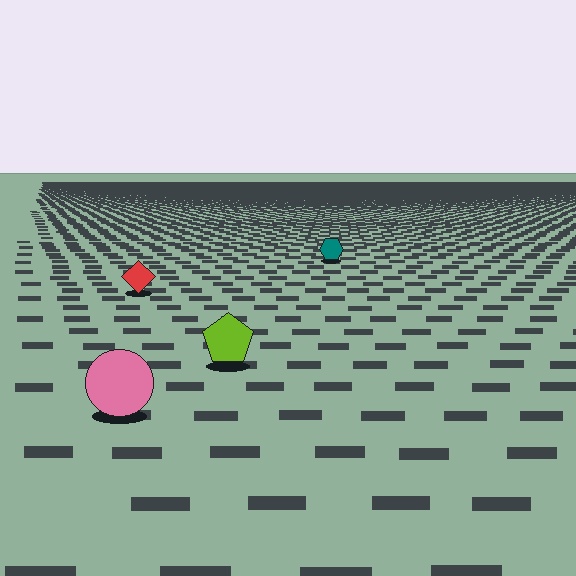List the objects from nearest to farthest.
From nearest to farthest: the pink circle, the lime pentagon, the red diamond, the teal hexagon.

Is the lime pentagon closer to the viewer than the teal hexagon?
Yes. The lime pentagon is closer — you can tell from the texture gradient: the ground texture is coarser near it.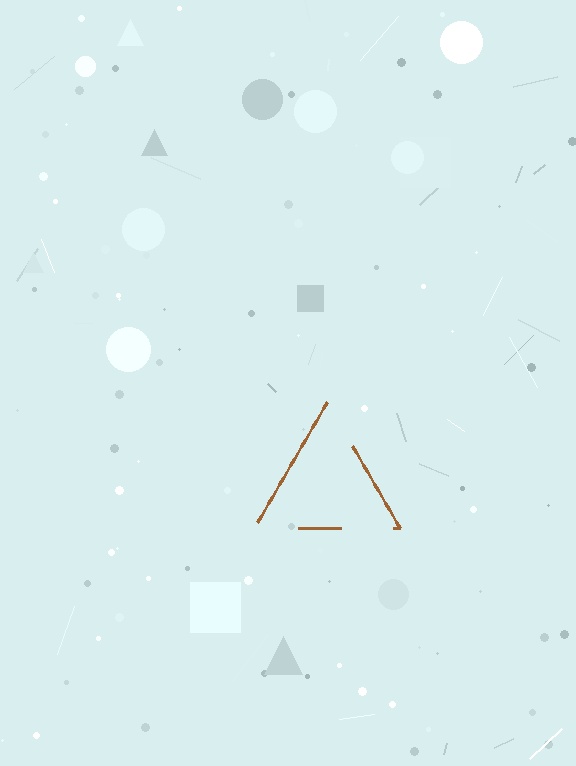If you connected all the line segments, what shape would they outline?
They would outline a triangle.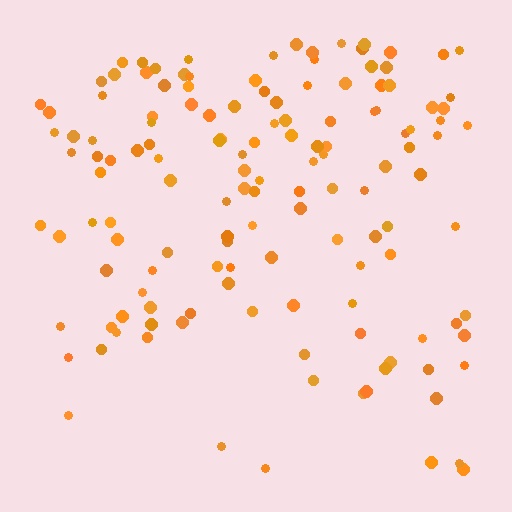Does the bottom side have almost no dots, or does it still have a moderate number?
Still a moderate number, just noticeably fewer than the top.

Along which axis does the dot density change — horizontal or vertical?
Vertical.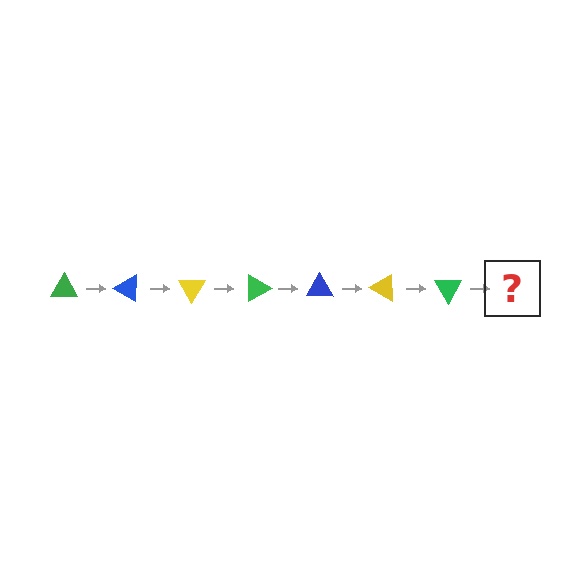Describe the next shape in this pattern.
It should be a blue triangle, rotated 210 degrees from the start.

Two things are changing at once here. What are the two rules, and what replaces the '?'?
The two rules are that it rotates 30 degrees each step and the color cycles through green, blue, and yellow. The '?' should be a blue triangle, rotated 210 degrees from the start.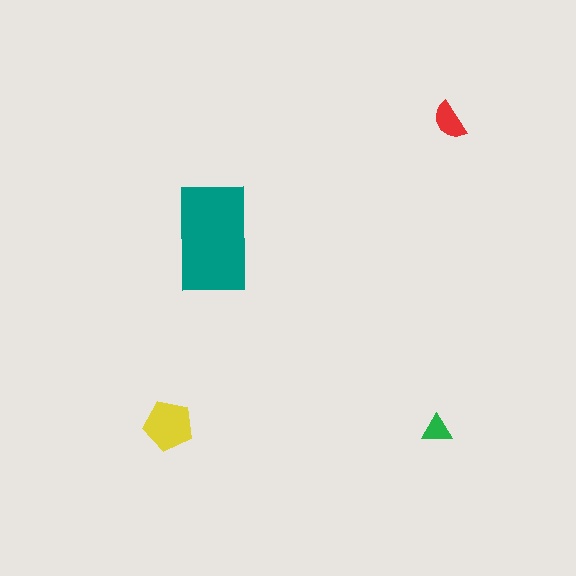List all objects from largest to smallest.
The teal rectangle, the yellow pentagon, the red semicircle, the green triangle.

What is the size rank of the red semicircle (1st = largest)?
3rd.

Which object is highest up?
The red semicircle is topmost.